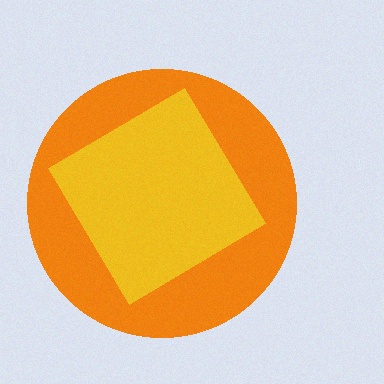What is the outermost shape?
The orange circle.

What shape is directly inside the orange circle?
The yellow diamond.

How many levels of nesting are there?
2.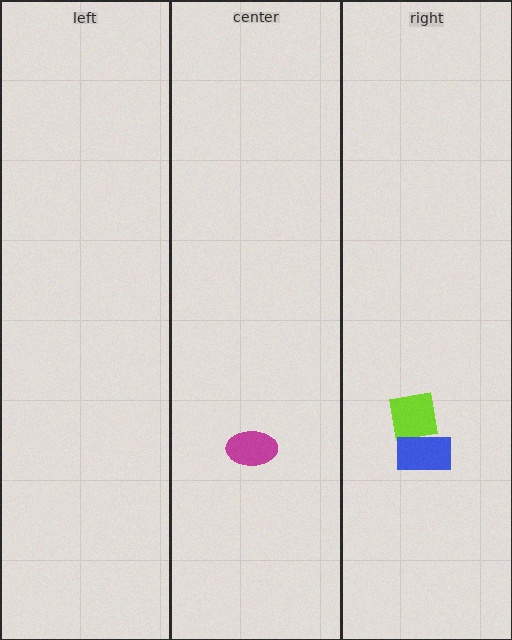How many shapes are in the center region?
1.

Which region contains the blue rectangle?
The right region.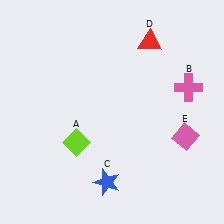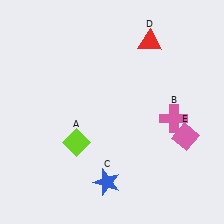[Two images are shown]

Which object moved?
The pink cross (B) moved down.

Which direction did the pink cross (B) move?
The pink cross (B) moved down.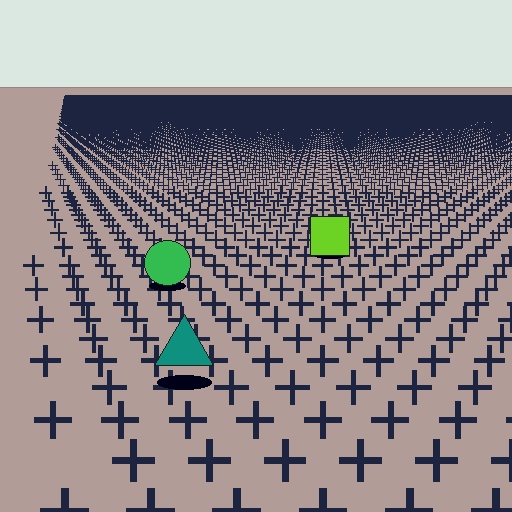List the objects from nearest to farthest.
From nearest to farthest: the teal triangle, the green circle, the lime square.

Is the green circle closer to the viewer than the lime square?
Yes. The green circle is closer — you can tell from the texture gradient: the ground texture is coarser near it.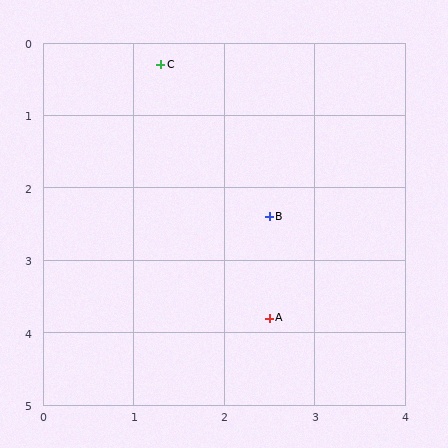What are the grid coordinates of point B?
Point B is at approximately (2.5, 2.4).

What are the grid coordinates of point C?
Point C is at approximately (1.3, 0.3).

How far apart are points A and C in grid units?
Points A and C are about 3.7 grid units apart.